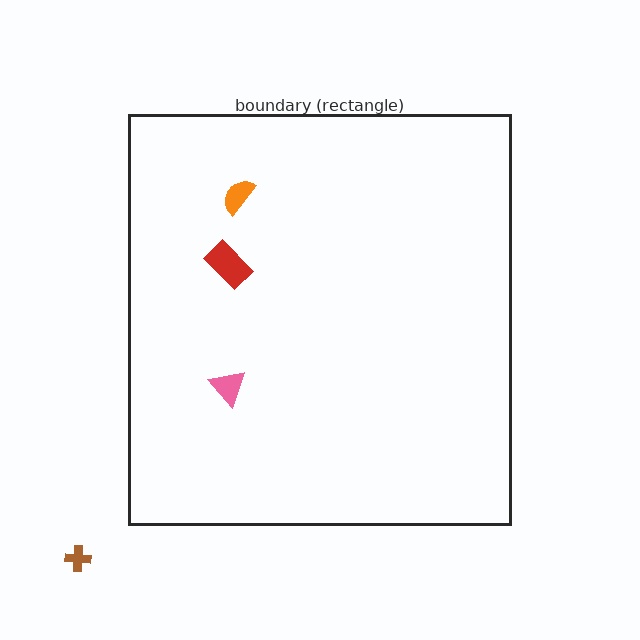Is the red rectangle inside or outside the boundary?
Inside.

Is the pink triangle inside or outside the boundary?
Inside.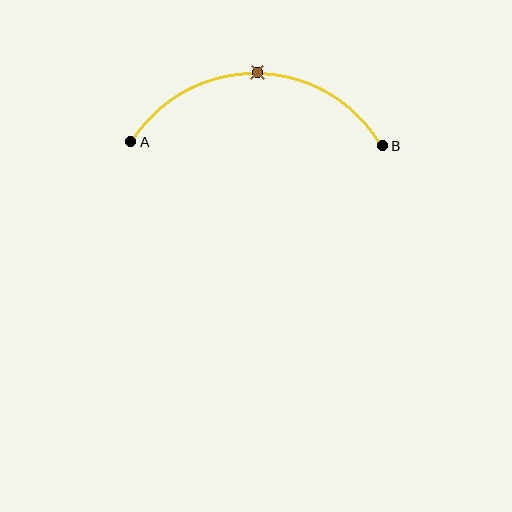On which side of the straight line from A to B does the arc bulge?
The arc bulges above the straight line connecting A and B.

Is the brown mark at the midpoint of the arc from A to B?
Yes. The brown mark lies on the arc at equal arc-length from both A and B — it is the arc midpoint.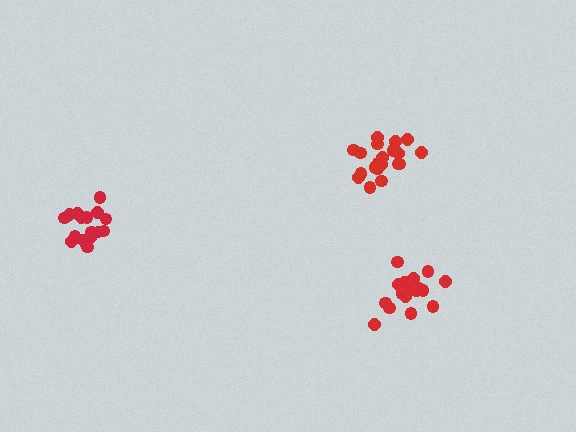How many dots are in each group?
Group 1: 21 dots, Group 2: 17 dots, Group 3: 18 dots (56 total).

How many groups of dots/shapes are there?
There are 3 groups.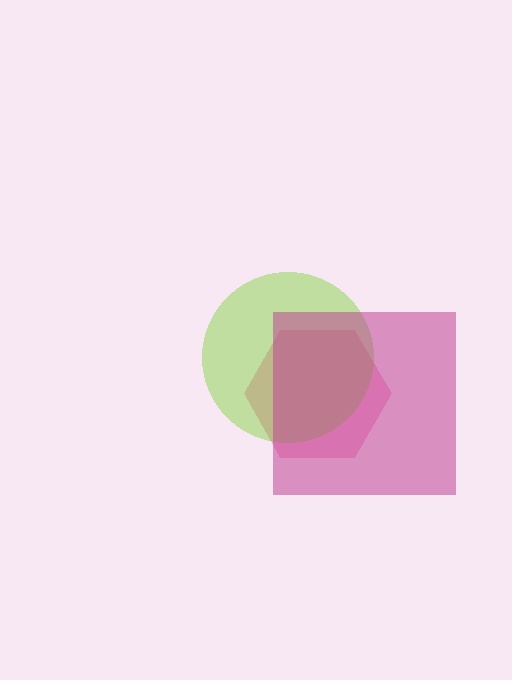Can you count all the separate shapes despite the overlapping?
Yes, there are 3 separate shapes.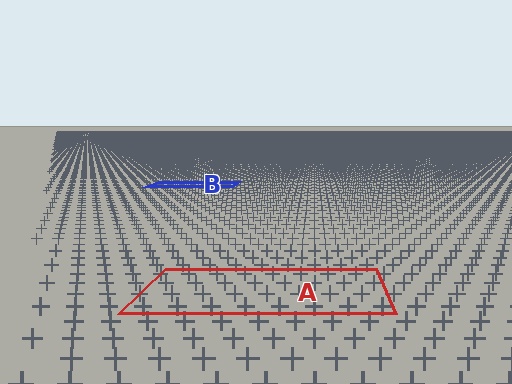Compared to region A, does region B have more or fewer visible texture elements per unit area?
Region B has more texture elements per unit area — they are packed more densely because it is farther away.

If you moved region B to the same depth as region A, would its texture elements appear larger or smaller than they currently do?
They would appear larger. At a closer depth, the same texture elements are projected at a bigger on-screen size.